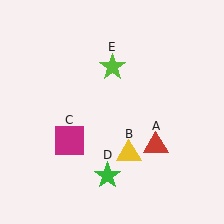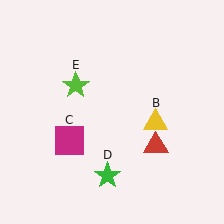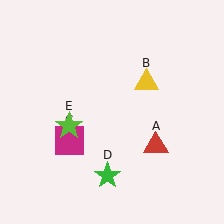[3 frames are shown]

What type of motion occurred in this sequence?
The yellow triangle (object B), lime star (object E) rotated counterclockwise around the center of the scene.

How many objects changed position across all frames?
2 objects changed position: yellow triangle (object B), lime star (object E).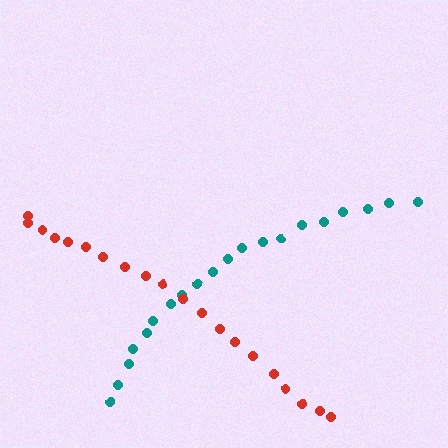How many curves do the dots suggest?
There are 2 distinct paths.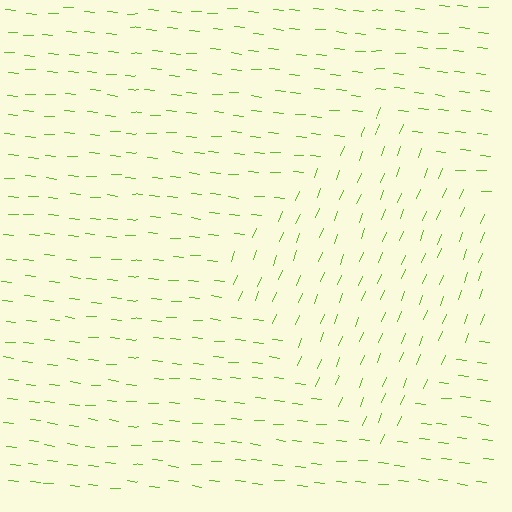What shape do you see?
I see a diamond.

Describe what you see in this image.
The image is filled with small lime line segments. A diamond region in the image has lines oriented differently from the surrounding lines, creating a visible texture boundary.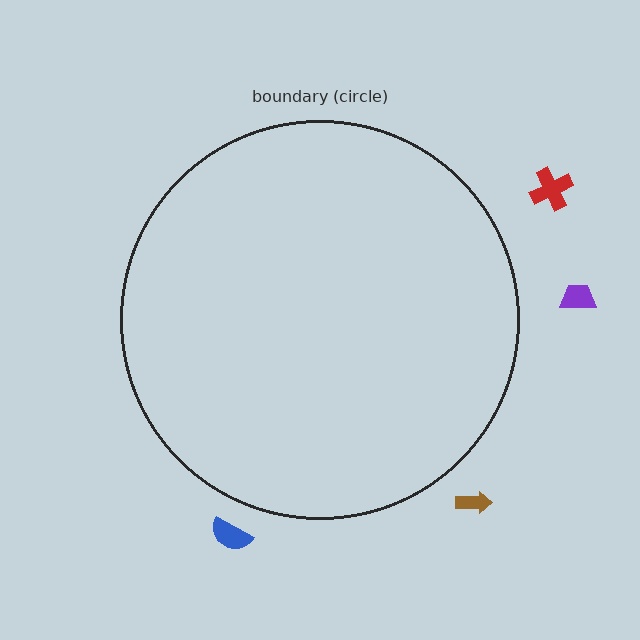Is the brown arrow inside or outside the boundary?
Outside.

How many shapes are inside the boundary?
0 inside, 4 outside.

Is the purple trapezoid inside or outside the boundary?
Outside.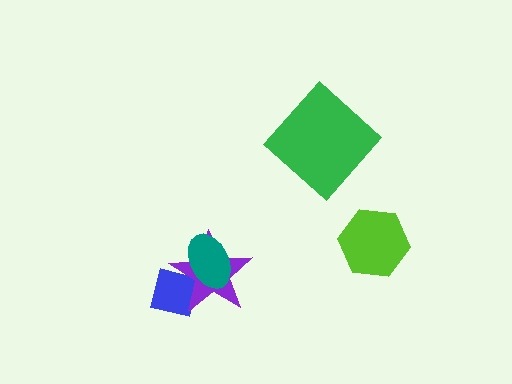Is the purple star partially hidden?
Yes, it is partially covered by another shape.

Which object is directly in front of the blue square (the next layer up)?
The purple star is directly in front of the blue square.